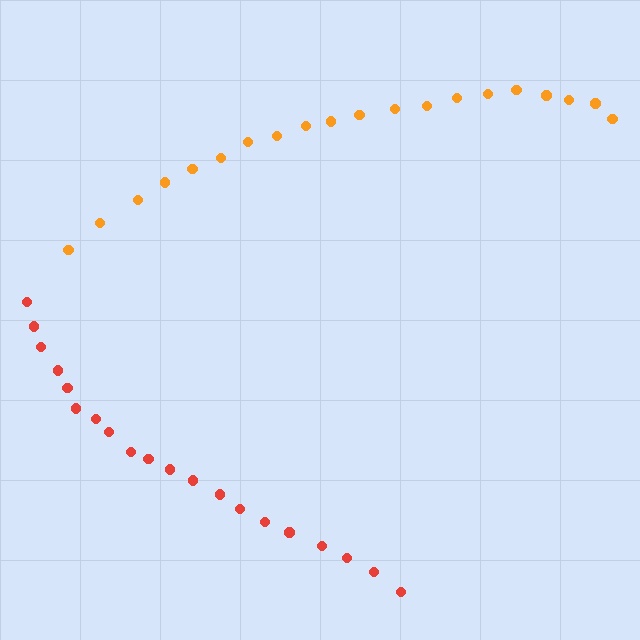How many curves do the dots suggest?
There are 2 distinct paths.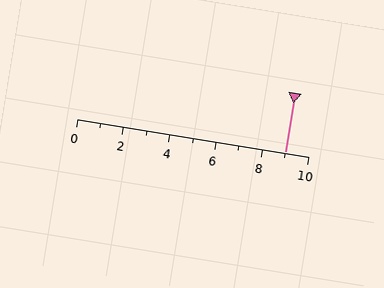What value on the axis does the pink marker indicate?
The marker indicates approximately 9.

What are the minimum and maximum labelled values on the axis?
The axis runs from 0 to 10.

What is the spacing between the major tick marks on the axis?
The major ticks are spaced 2 apart.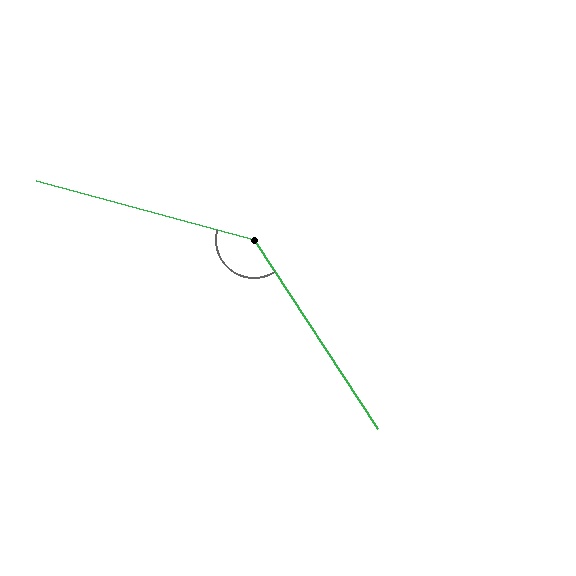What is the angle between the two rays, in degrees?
Approximately 138 degrees.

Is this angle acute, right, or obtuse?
It is obtuse.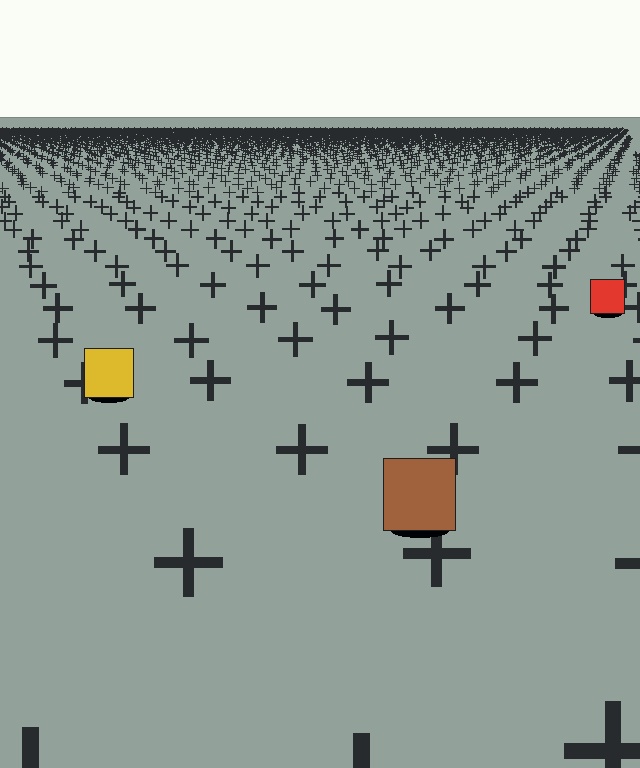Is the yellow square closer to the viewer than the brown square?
No. The brown square is closer — you can tell from the texture gradient: the ground texture is coarser near it.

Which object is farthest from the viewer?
The red square is farthest from the viewer. It appears smaller and the ground texture around it is denser.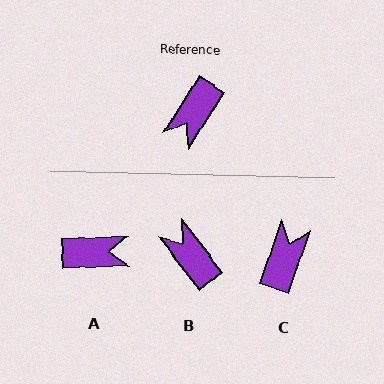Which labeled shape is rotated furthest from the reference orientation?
C, about 166 degrees away.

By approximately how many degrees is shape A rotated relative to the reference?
Approximately 125 degrees counter-clockwise.